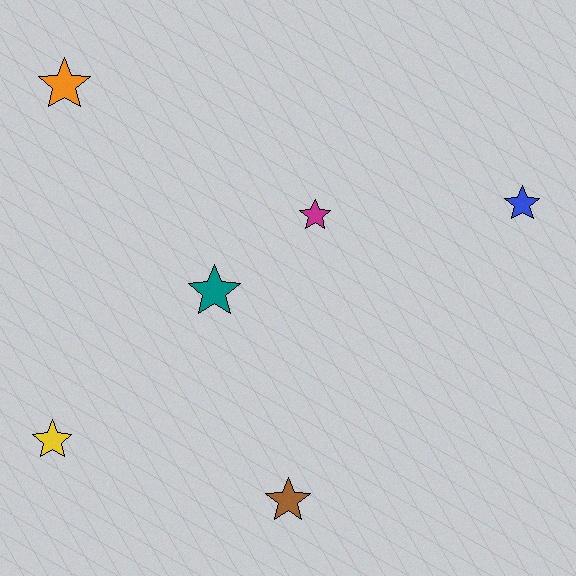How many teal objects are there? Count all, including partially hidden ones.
There is 1 teal object.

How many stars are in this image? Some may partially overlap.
There are 6 stars.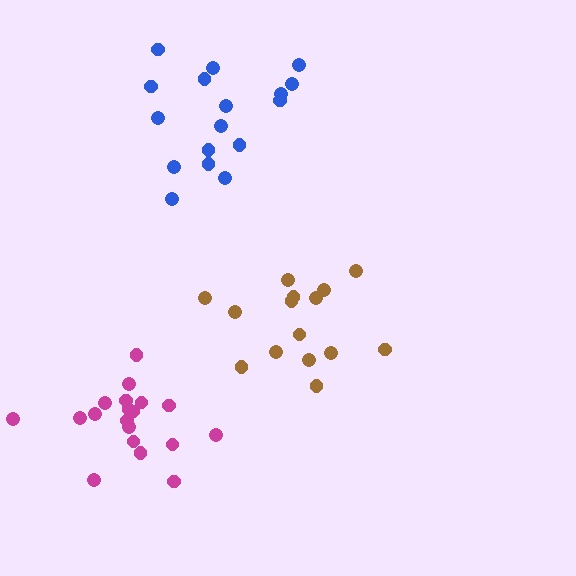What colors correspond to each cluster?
The clusters are colored: magenta, blue, brown.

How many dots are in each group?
Group 1: 19 dots, Group 2: 17 dots, Group 3: 15 dots (51 total).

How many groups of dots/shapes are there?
There are 3 groups.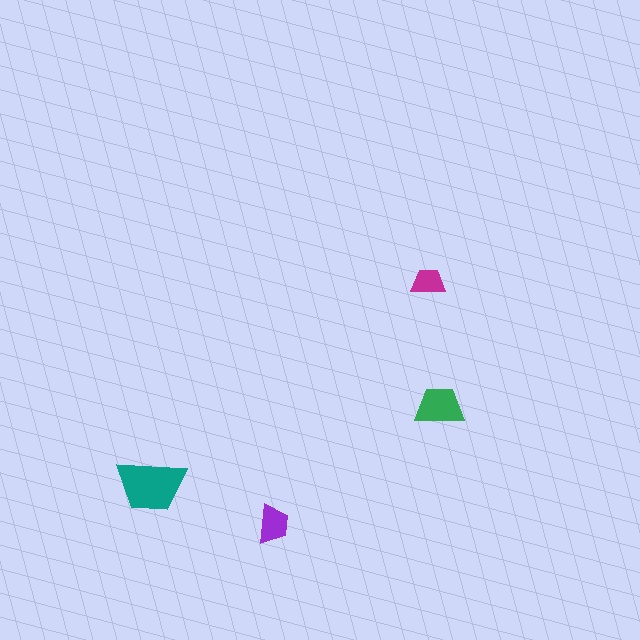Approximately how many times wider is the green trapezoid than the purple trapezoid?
About 1.5 times wider.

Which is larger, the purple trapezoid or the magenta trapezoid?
The purple one.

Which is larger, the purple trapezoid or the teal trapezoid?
The teal one.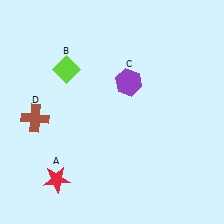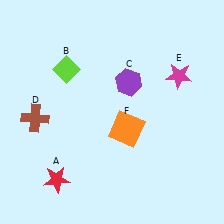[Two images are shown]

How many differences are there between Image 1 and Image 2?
There are 2 differences between the two images.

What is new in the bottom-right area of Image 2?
An orange square (F) was added in the bottom-right area of Image 2.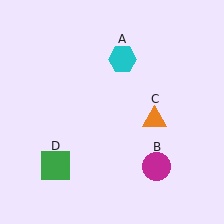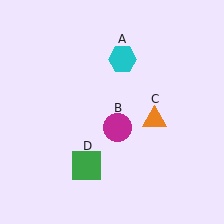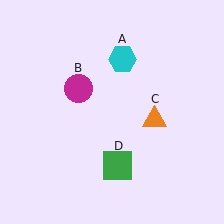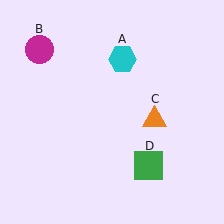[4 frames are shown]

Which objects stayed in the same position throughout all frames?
Cyan hexagon (object A) and orange triangle (object C) remained stationary.